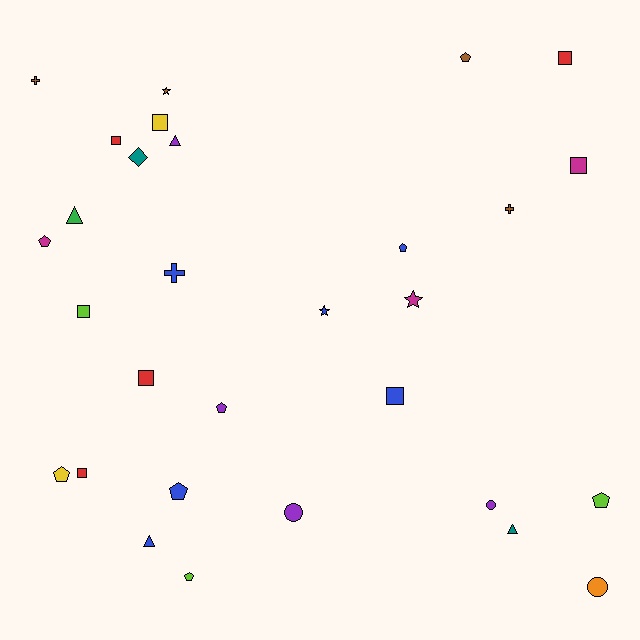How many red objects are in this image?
There are 4 red objects.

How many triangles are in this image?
There are 4 triangles.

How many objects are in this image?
There are 30 objects.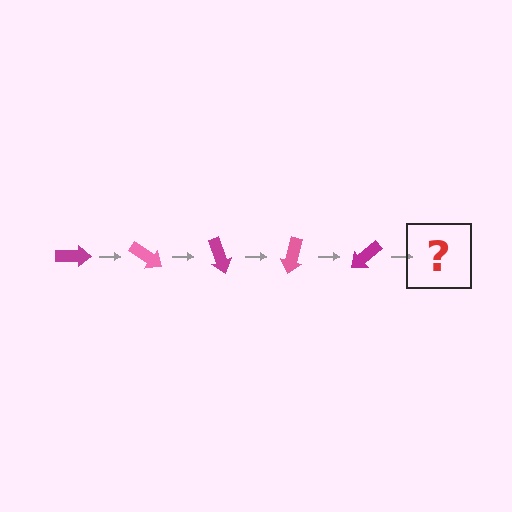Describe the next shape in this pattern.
It should be a pink arrow, rotated 175 degrees from the start.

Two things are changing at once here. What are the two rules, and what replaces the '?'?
The two rules are that it rotates 35 degrees each step and the color cycles through magenta and pink. The '?' should be a pink arrow, rotated 175 degrees from the start.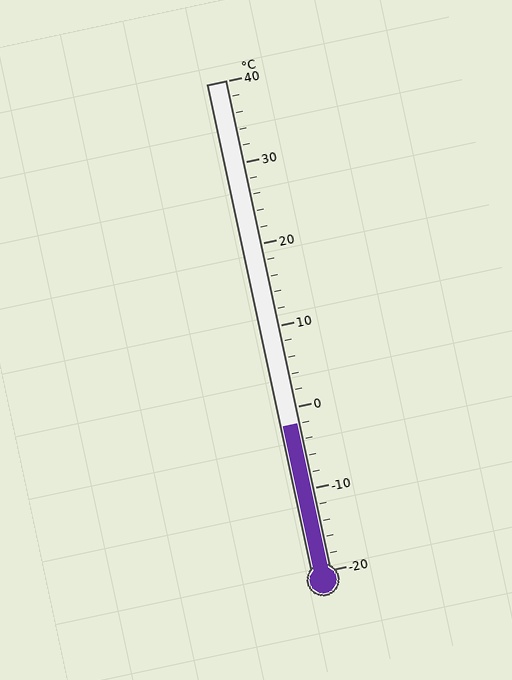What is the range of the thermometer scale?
The thermometer scale ranges from -20°C to 40°C.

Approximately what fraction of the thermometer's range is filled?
The thermometer is filled to approximately 30% of its range.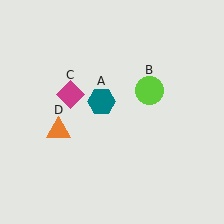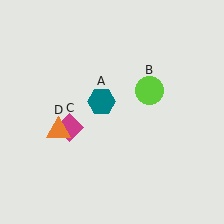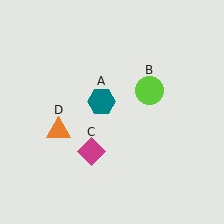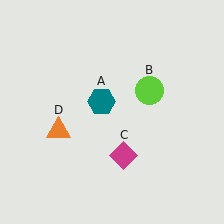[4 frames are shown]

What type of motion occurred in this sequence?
The magenta diamond (object C) rotated counterclockwise around the center of the scene.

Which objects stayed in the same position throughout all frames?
Teal hexagon (object A) and lime circle (object B) and orange triangle (object D) remained stationary.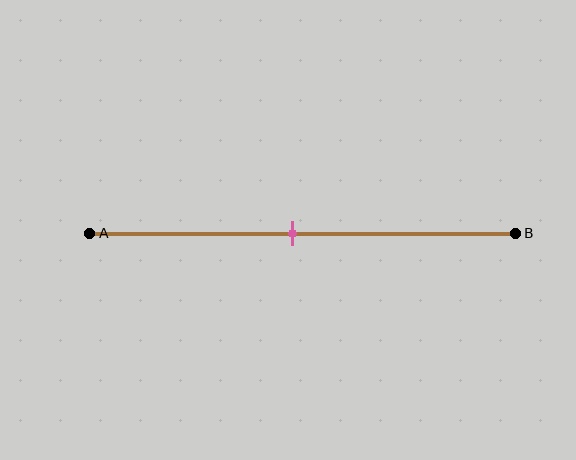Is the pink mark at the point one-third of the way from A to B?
No, the mark is at about 50% from A, not at the 33% one-third point.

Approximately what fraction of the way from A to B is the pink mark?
The pink mark is approximately 50% of the way from A to B.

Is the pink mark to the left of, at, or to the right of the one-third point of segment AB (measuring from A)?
The pink mark is to the right of the one-third point of segment AB.